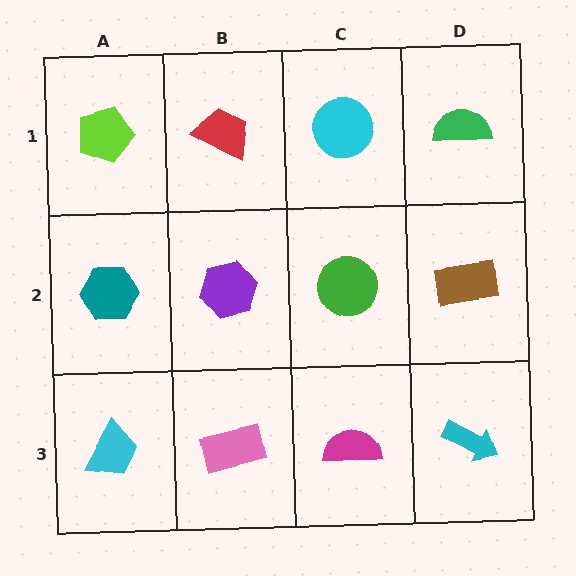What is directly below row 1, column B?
A purple hexagon.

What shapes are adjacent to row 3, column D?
A brown rectangle (row 2, column D), a magenta semicircle (row 3, column C).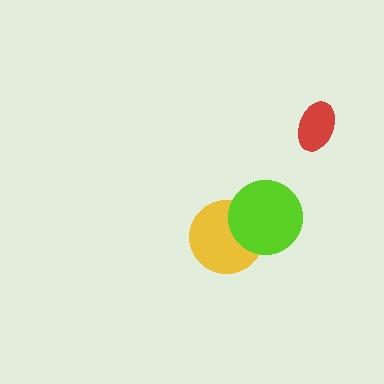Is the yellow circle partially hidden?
Yes, it is partially covered by another shape.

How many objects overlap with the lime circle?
1 object overlaps with the lime circle.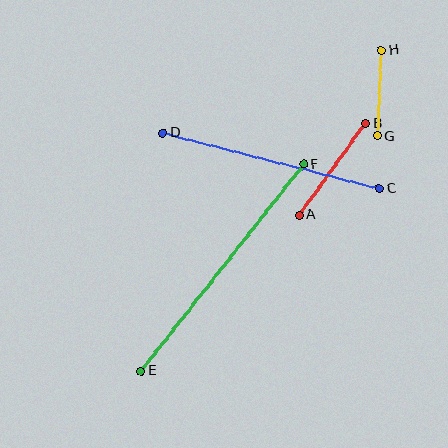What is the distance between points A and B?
The distance is approximately 114 pixels.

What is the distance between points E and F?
The distance is approximately 263 pixels.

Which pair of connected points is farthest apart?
Points E and F are farthest apart.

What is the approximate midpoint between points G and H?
The midpoint is at approximately (380, 93) pixels.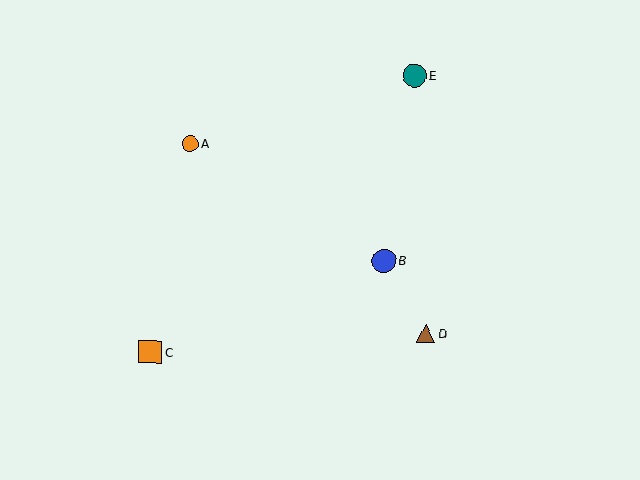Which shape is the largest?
The blue circle (labeled B) is the largest.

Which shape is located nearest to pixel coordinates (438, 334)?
The brown triangle (labeled D) at (426, 334) is nearest to that location.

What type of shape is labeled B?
Shape B is a blue circle.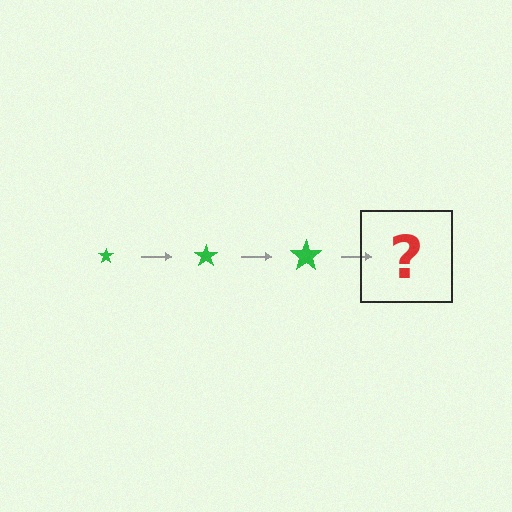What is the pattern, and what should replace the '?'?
The pattern is that the star gets progressively larger each step. The '?' should be a green star, larger than the previous one.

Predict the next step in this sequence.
The next step is a green star, larger than the previous one.